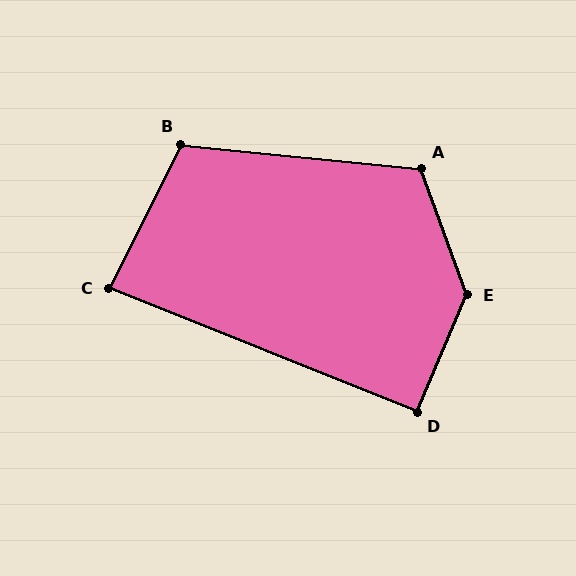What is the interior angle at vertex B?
Approximately 111 degrees (obtuse).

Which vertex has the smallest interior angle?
C, at approximately 85 degrees.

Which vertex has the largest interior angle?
E, at approximately 137 degrees.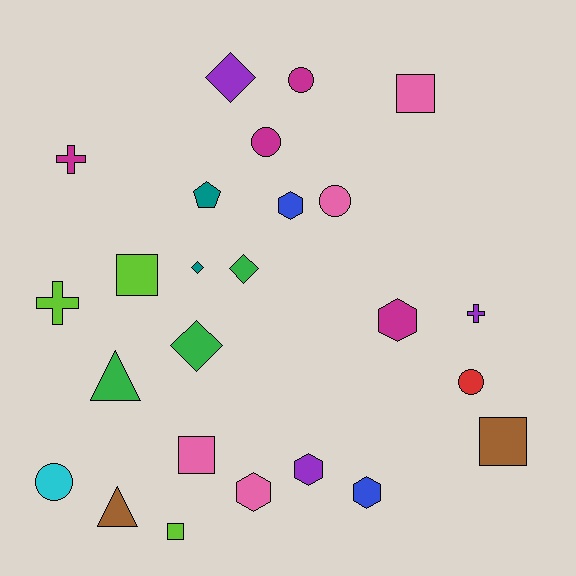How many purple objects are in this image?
There are 3 purple objects.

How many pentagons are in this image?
There is 1 pentagon.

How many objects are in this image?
There are 25 objects.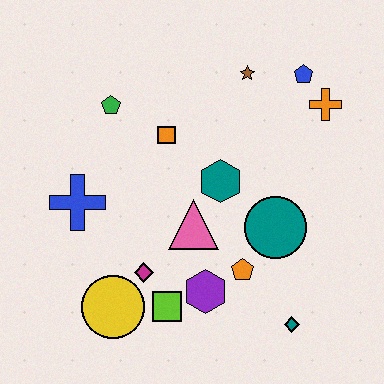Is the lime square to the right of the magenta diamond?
Yes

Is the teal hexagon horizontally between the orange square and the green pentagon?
No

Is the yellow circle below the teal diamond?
No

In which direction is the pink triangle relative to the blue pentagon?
The pink triangle is below the blue pentagon.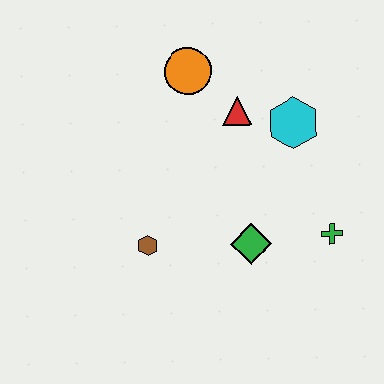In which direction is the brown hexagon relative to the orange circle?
The brown hexagon is below the orange circle.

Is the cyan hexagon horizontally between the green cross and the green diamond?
Yes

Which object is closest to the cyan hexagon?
The red triangle is closest to the cyan hexagon.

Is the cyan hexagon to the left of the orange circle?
No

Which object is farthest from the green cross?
The orange circle is farthest from the green cross.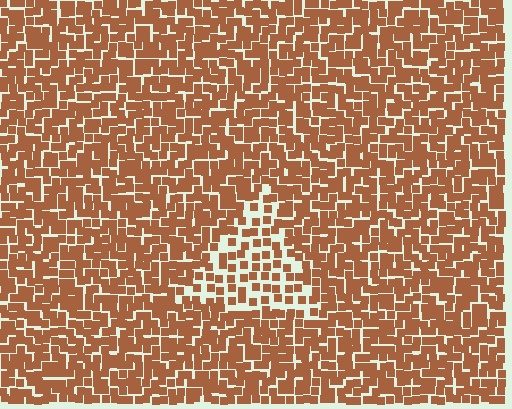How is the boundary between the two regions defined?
The boundary is defined by a change in element density (approximately 1.8x ratio). All elements are the same color, size, and shape.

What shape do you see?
I see a triangle.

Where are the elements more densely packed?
The elements are more densely packed outside the triangle boundary.